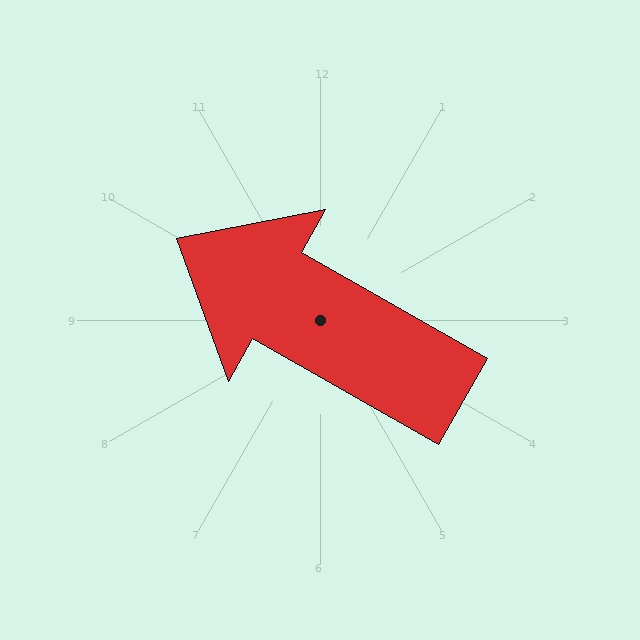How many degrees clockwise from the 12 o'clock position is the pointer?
Approximately 300 degrees.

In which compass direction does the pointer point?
Northwest.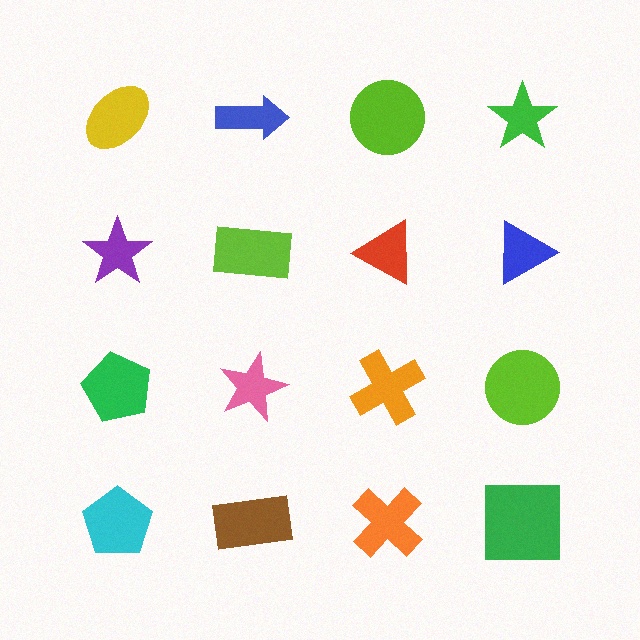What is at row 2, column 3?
A red triangle.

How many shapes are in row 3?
4 shapes.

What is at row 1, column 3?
A lime circle.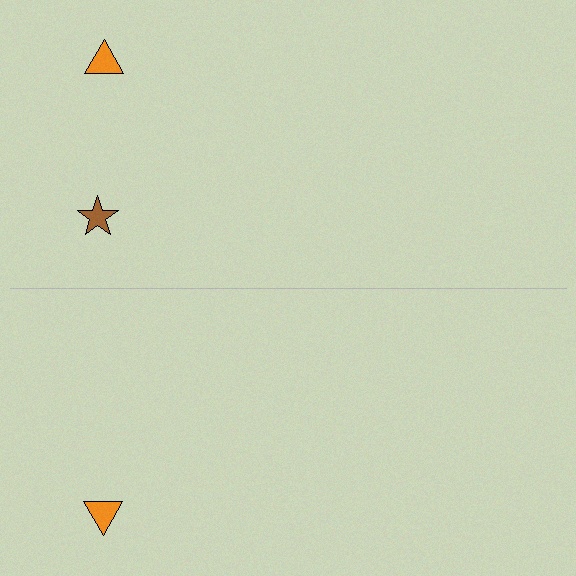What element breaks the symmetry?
A brown star is missing from the bottom side.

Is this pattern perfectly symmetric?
No, the pattern is not perfectly symmetric. A brown star is missing from the bottom side.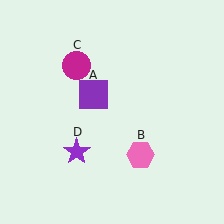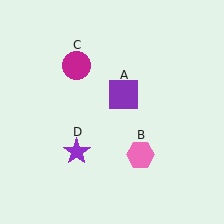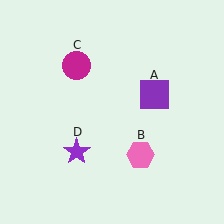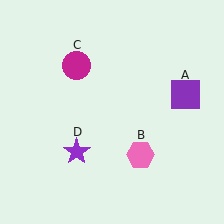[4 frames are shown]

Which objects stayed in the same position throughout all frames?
Pink hexagon (object B) and magenta circle (object C) and purple star (object D) remained stationary.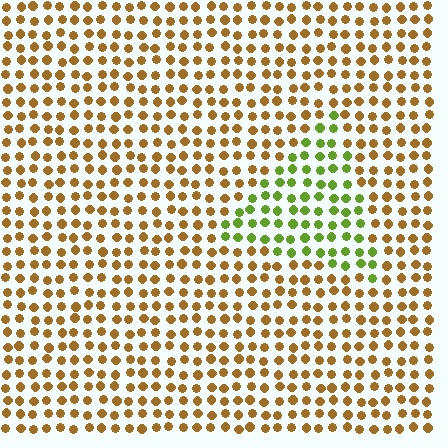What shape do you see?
I see a triangle.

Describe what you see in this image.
The image is filled with small brown elements in a uniform arrangement. A triangle-shaped region is visible where the elements are tinted to a slightly different hue, forming a subtle color boundary.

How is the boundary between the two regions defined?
The boundary is defined purely by a slight shift in hue (about 56 degrees). Spacing, size, and orientation are identical on both sides.